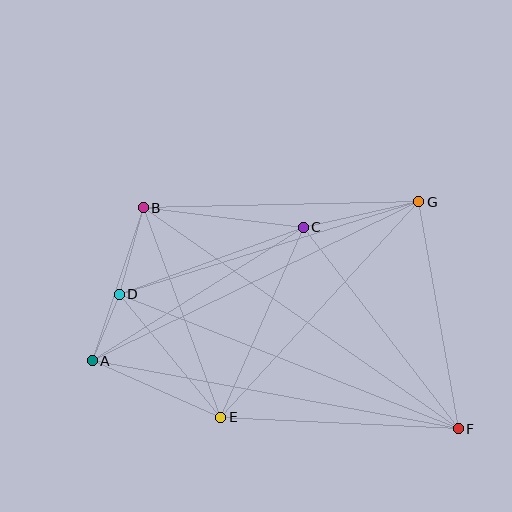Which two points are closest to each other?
Points A and D are closest to each other.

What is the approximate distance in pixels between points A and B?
The distance between A and B is approximately 162 pixels.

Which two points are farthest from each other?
Points B and F are farthest from each other.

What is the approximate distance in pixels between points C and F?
The distance between C and F is approximately 254 pixels.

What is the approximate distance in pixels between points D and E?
The distance between D and E is approximately 160 pixels.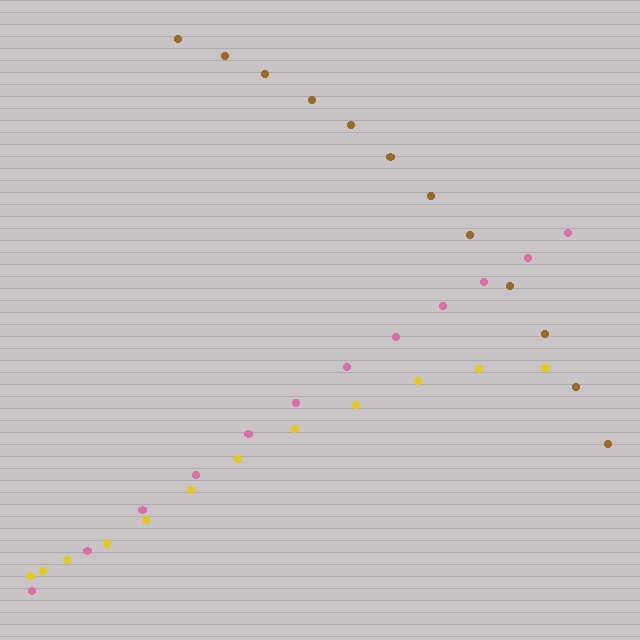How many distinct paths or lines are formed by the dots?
There are 3 distinct paths.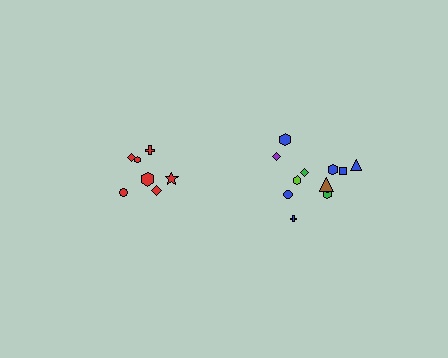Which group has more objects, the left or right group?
The right group.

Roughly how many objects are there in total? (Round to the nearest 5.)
Roughly 20 objects in total.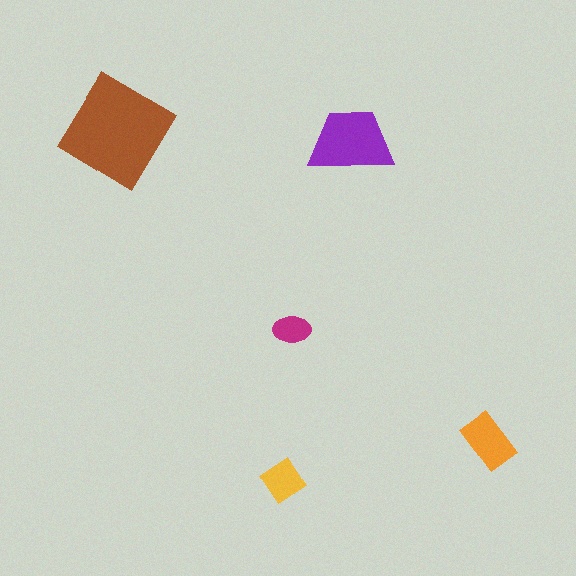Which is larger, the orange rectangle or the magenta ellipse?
The orange rectangle.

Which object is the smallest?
The magenta ellipse.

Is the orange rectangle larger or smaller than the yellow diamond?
Larger.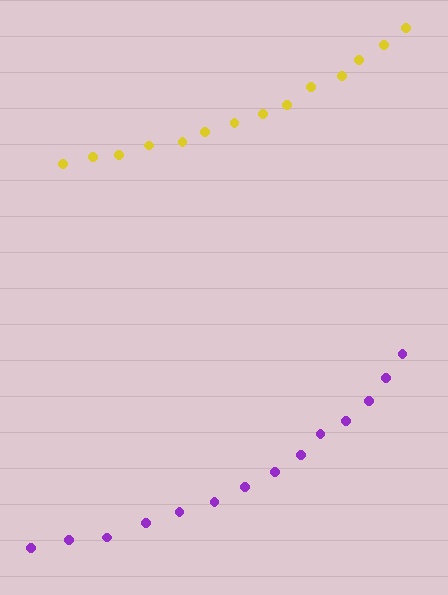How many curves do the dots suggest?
There are 2 distinct paths.